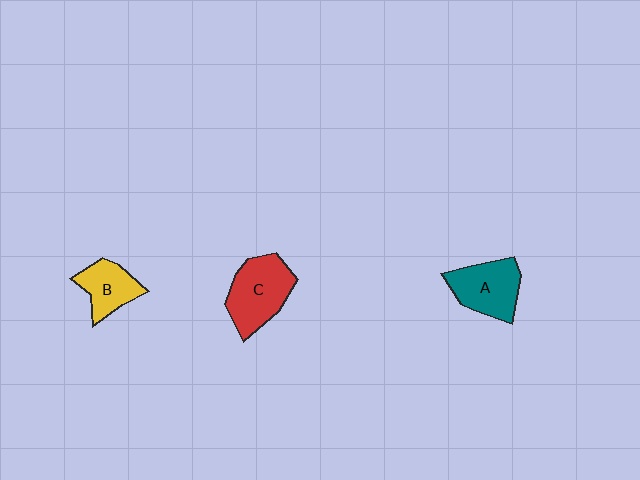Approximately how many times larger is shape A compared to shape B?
Approximately 1.3 times.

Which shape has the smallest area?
Shape B (yellow).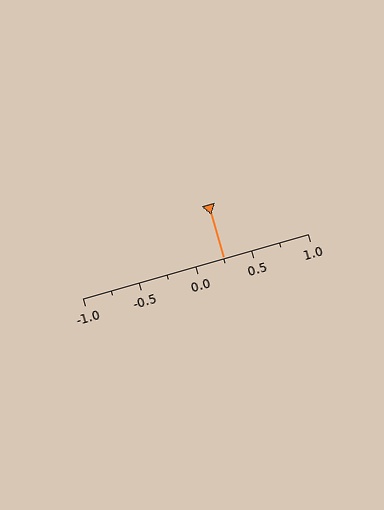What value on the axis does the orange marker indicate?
The marker indicates approximately 0.25.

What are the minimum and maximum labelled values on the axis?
The axis runs from -1.0 to 1.0.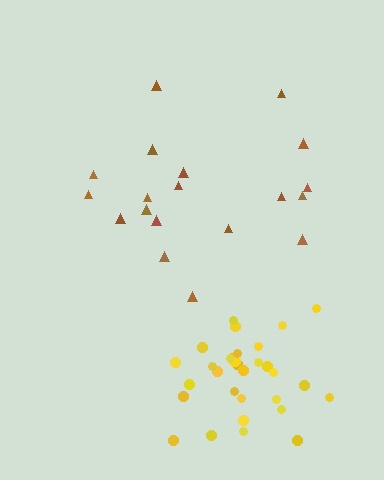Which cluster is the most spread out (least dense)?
Brown.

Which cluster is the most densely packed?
Yellow.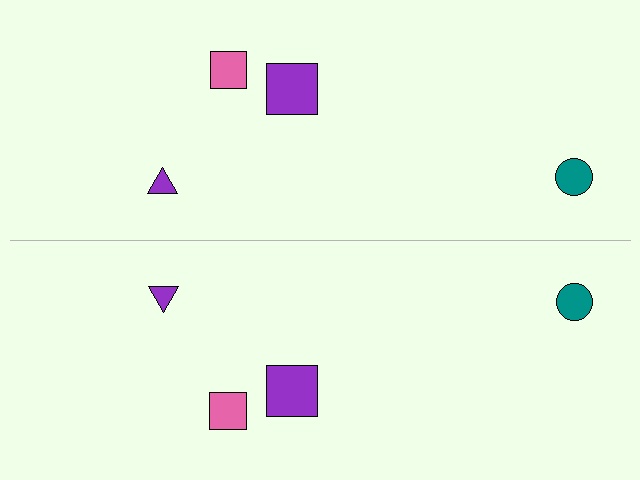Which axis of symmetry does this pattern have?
The pattern has a horizontal axis of symmetry running through the center of the image.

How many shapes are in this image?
There are 8 shapes in this image.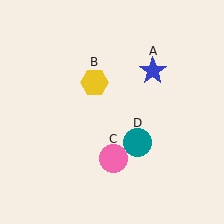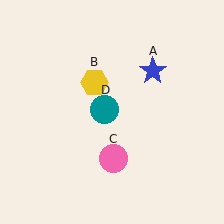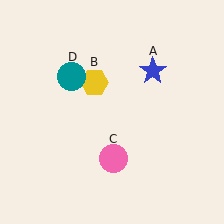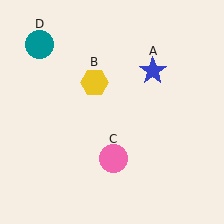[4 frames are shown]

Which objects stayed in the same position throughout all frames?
Blue star (object A) and yellow hexagon (object B) and pink circle (object C) remained stationary.